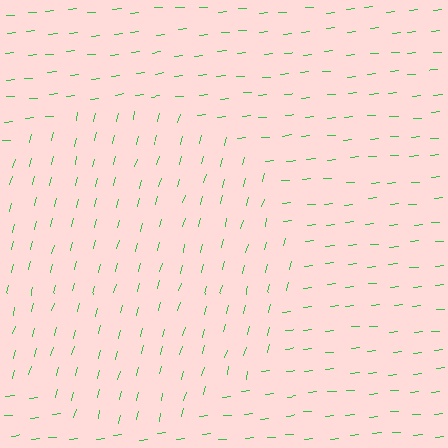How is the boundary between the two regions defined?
The boundary is defined purely by a change in line orientation (approximately 69 degrees difference). All lines are the same color and thickness.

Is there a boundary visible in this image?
Yes, there is a texture boundary formed by a change in line orientation.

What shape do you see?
I see a circle.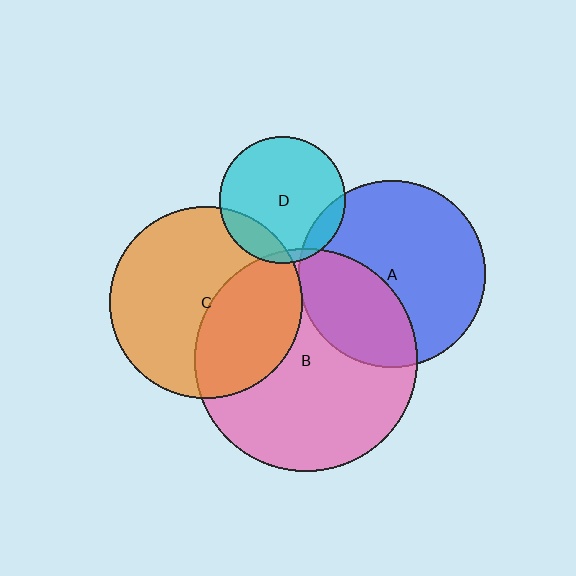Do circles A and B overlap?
Yes.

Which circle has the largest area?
Circle B (pink).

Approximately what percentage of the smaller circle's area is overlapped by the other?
Approximately 35%.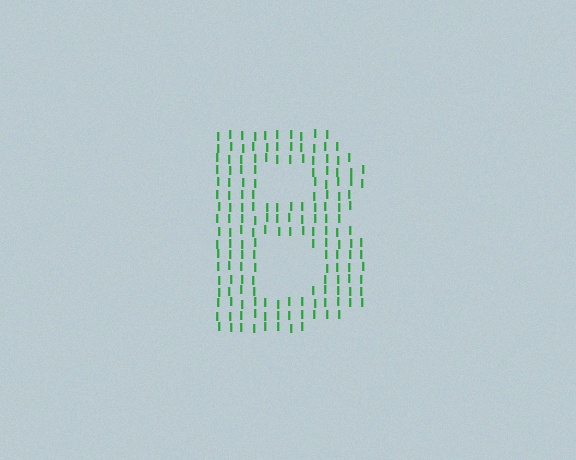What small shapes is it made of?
It is made of small letter I's.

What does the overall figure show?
The overall figure shows the letter B.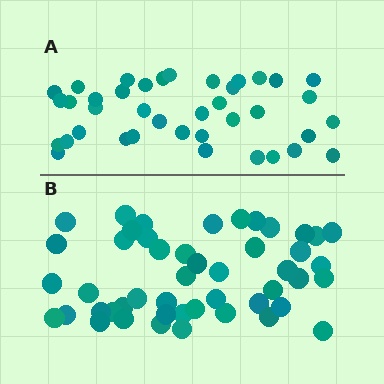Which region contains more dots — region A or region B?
Region B (the bottom region) has more dots.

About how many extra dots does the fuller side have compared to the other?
Region B has roughly 8 or so more dots than region A.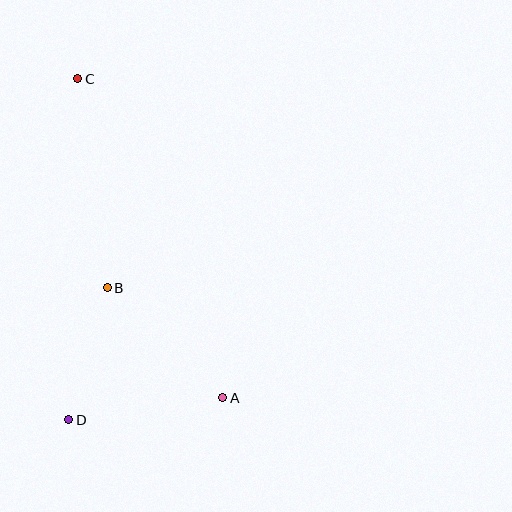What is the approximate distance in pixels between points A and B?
The distance between A and B is approximately 160 pixels.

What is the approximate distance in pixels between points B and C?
The distance between B and C is approximately 211 pixels.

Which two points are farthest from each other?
Points A and C are farthest from each other.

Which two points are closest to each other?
Points B and D are closest to each other.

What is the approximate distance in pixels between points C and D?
The distance between C and D is approximately 341 pixels.